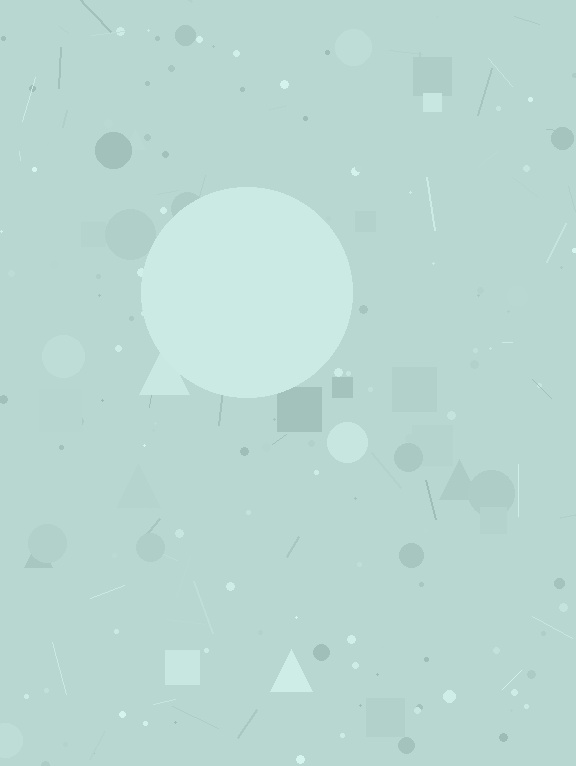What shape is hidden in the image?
A circle is hidden in the image.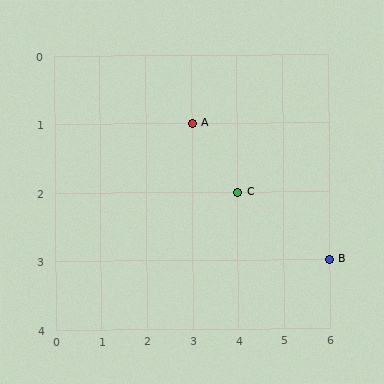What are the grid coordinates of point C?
Point C is at grid coordinates (4, 2).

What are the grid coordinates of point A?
Point A is at grid coordinates (3, 1).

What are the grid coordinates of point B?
Point B is at grid coordinates (6, 3).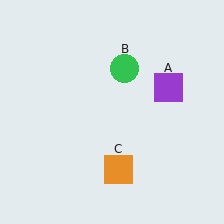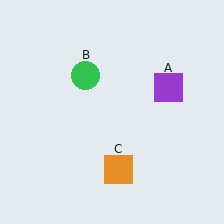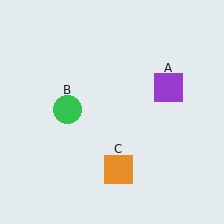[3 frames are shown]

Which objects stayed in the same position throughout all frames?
Purple square (object A) and orange square (object C) remained stationary.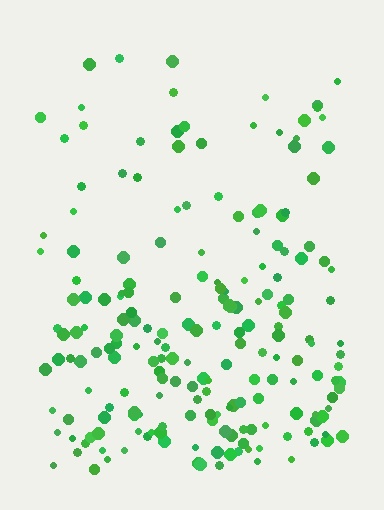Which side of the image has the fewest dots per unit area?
The top.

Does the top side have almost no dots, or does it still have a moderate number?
Still a moderate number, just noticeably fewer than the bottom.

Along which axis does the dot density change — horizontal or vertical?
Vertical.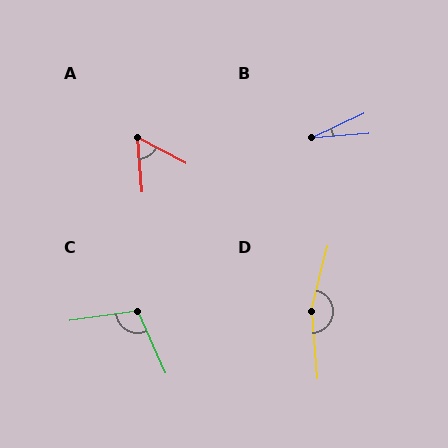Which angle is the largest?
D, at approximately 162 degrees.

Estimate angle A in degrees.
Approximately 57 degrees.